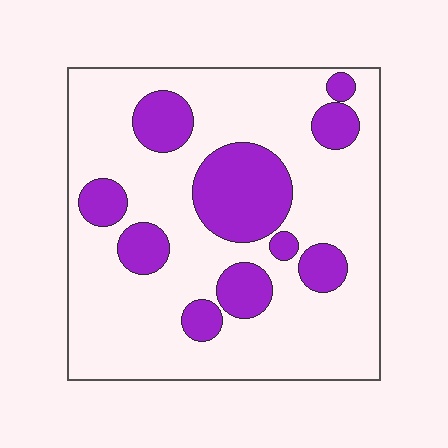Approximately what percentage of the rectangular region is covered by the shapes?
Approximately 25%.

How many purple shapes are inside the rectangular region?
10.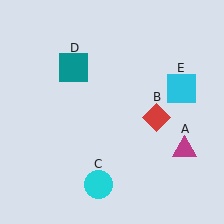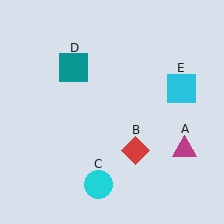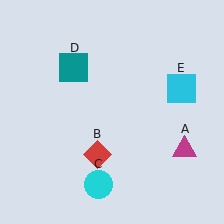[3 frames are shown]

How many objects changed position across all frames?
1 object changed position: red diamond (object B).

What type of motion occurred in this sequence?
The red diamond (object B) rotated clockwise around the center of the scene.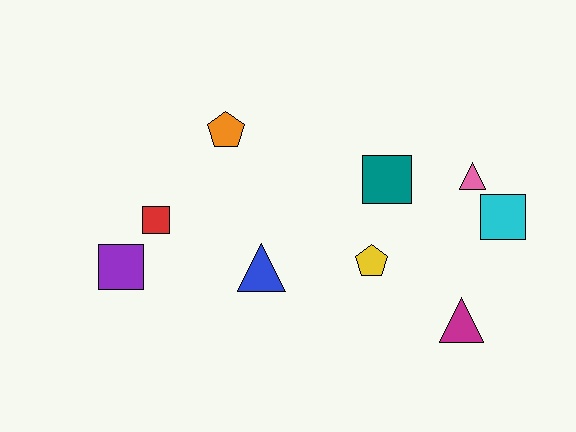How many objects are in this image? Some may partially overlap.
There are 9 objects.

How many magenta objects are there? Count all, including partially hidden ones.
There is 1 magenta object.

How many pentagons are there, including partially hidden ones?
There are 2 pentagons.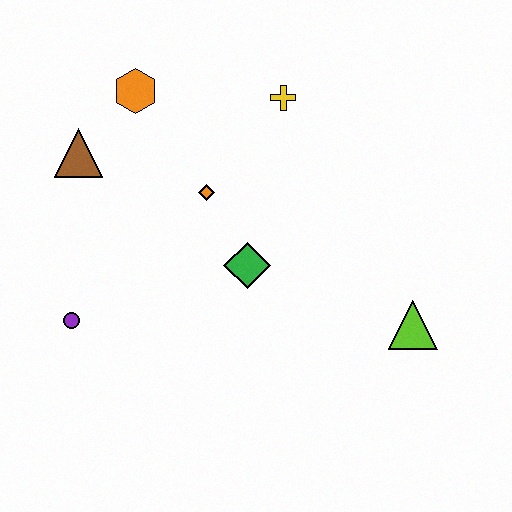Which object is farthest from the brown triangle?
The lime triangle is farthest from the brown triangle.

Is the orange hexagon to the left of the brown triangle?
No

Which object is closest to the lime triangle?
The green diamond is closest to the lime triangle.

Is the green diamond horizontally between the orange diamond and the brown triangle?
No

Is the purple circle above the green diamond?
No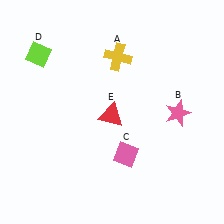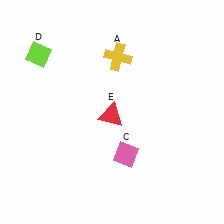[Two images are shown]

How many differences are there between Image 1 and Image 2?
There is 1 difference between the two images.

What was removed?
The pink star (B) was removed in Image 2.